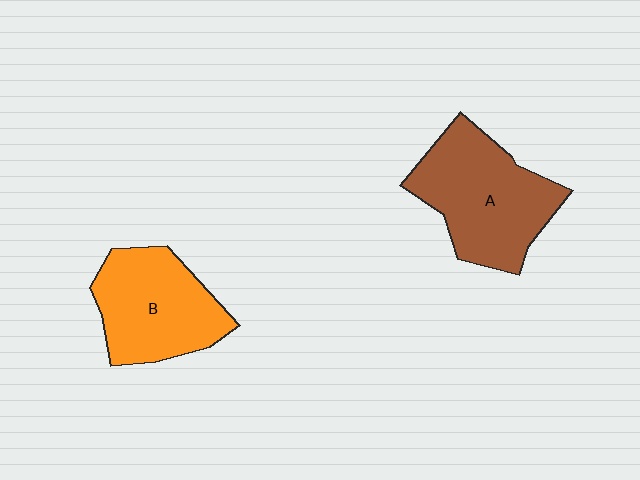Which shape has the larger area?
Shape A (brown).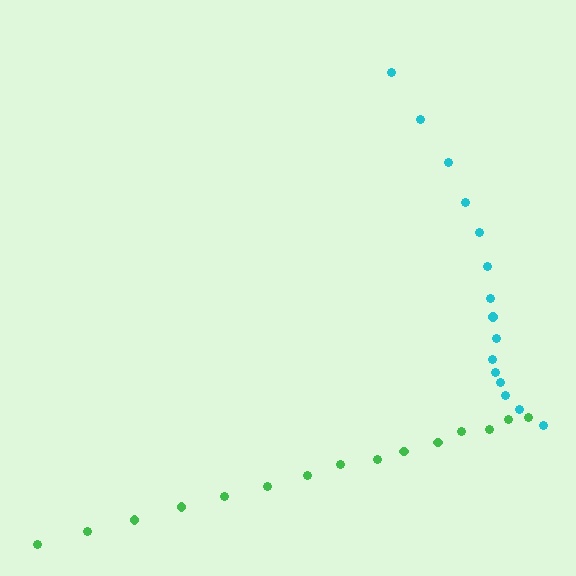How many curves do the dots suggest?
There are 2 distinct paths.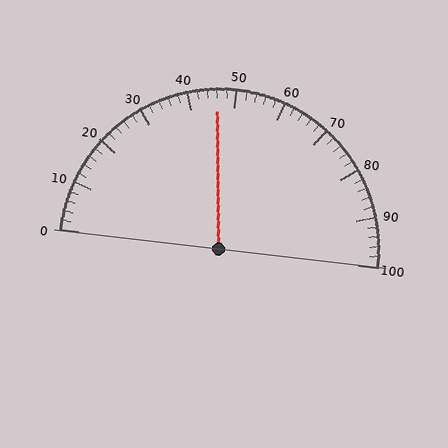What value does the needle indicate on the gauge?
The needle indicates approximately 46.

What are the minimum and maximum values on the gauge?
The gauge ranges from 0 to 100.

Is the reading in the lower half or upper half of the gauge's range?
The reading is in the lower half of the range (0 to 100).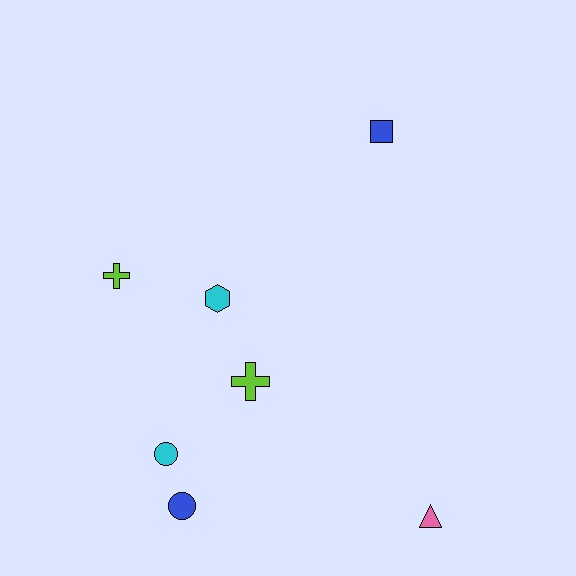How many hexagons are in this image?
There is 1 hexagon.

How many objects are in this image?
There are 7 objects.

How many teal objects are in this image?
There are no teal objects.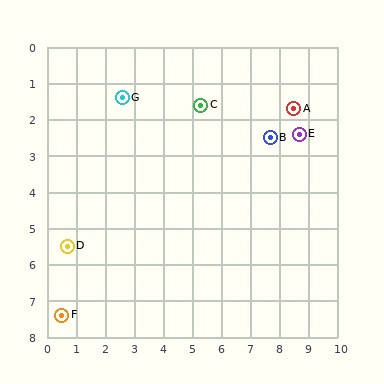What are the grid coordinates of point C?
Point C is at approximately (5.3, 1.6).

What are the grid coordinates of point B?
Point B is at approximately (7.7, 2.5).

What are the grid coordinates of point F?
Point F is at approximately (0.5, 7.4).